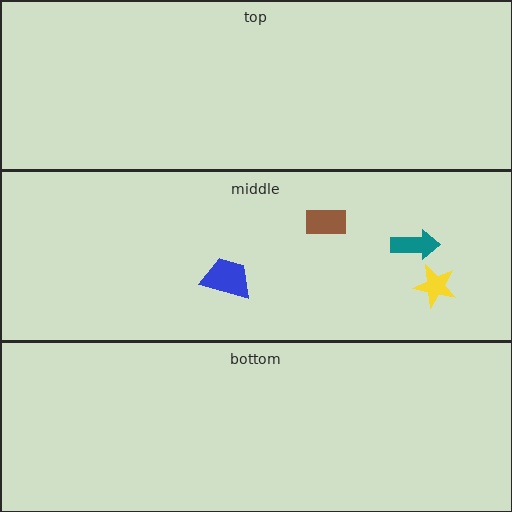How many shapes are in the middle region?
4.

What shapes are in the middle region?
The brown rectangle, the teal arrow, the blue trapezoid, the yellow star.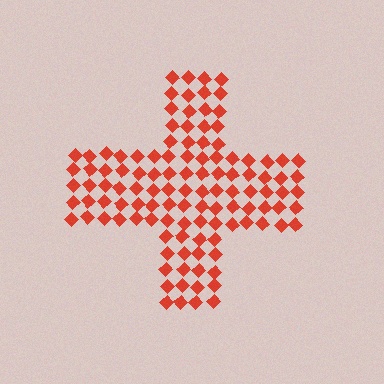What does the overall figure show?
The overall figure shows a cross.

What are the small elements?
The small elements are diamonds.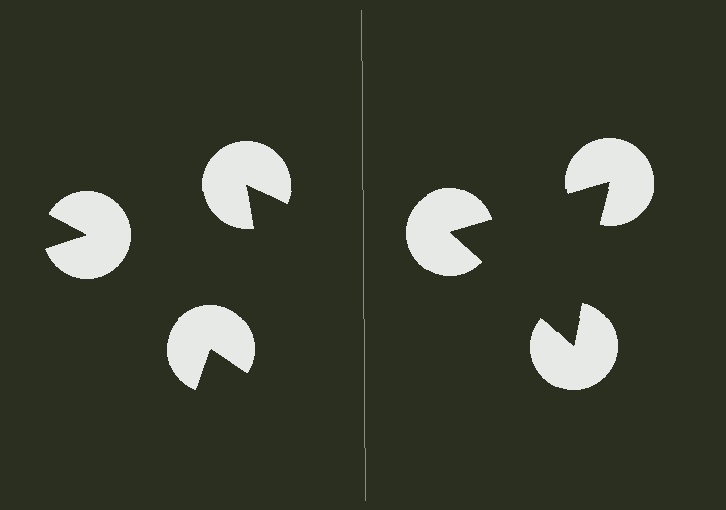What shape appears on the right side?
An illusory triangle.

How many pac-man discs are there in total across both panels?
6 — 3 on each side.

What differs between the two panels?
The pac-man discs are positioned identically on both sides; only the wedge orientations differ. On the right they align to a triangle; on the left they are misaligned.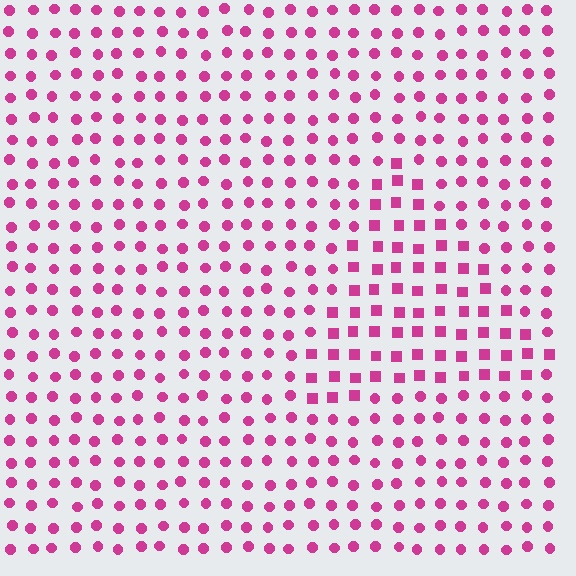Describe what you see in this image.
The image is filled with small magenta elements arranged in a uniform grid. A triangle-shaped region contains squares, while the surrounding area contains circles. The boundary is defined purely by the change in element shape.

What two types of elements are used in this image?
The image uses squares inside the triangle region and circles outside it.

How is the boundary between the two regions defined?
The boundary is defined by a change in element shape: squares inside vs. circles outside. All elements share the same color and spacing.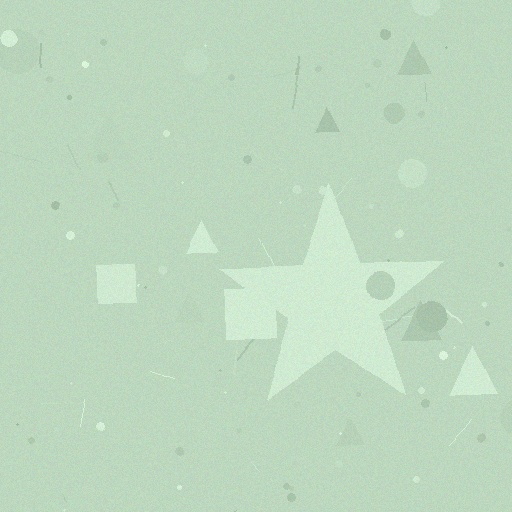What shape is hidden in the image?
A star is hidden in the image.